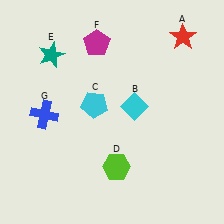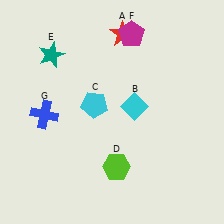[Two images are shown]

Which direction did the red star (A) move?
The red star (A) moved left.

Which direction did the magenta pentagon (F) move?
The magenta pentagon (F) moved right.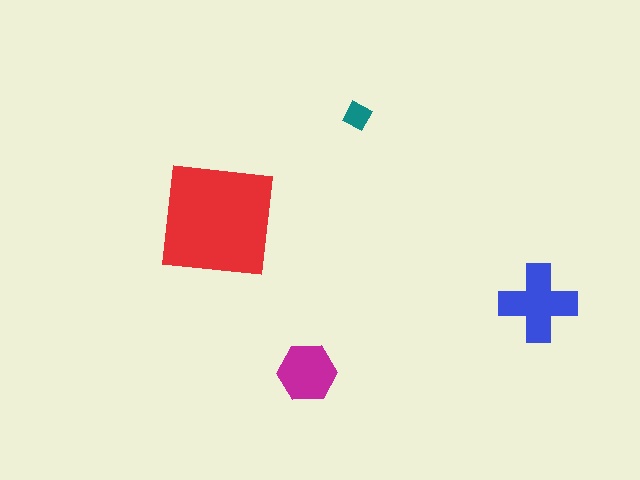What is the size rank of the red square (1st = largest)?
1st.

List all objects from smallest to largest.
The teal diamond, the magenta hexagon, the blue cross, the red square.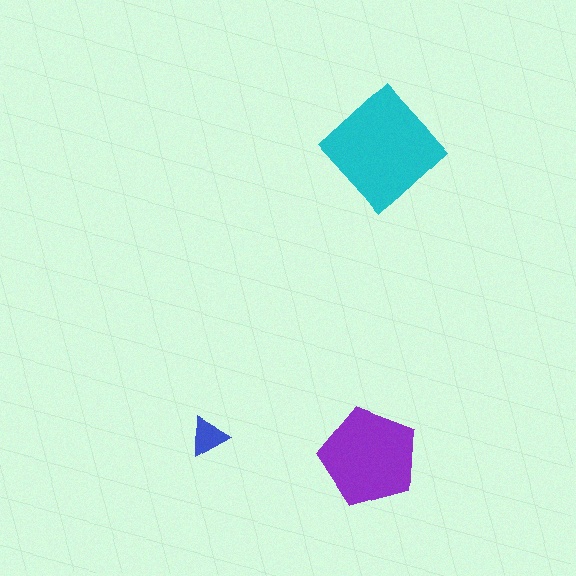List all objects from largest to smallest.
The cyan diamond, the purple pentagon, the blue triangle.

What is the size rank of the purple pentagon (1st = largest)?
2nd.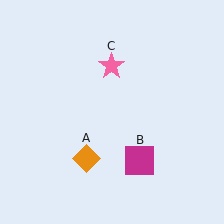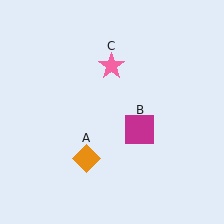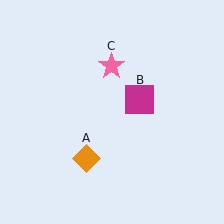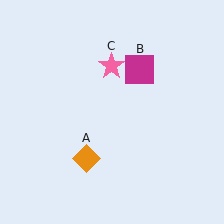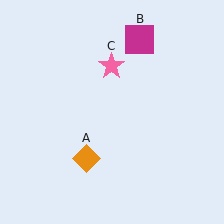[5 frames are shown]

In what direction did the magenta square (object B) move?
The magenta square (object B) moved up.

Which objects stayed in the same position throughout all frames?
Orange diamond (object A) and pink star (object C) remained stationary.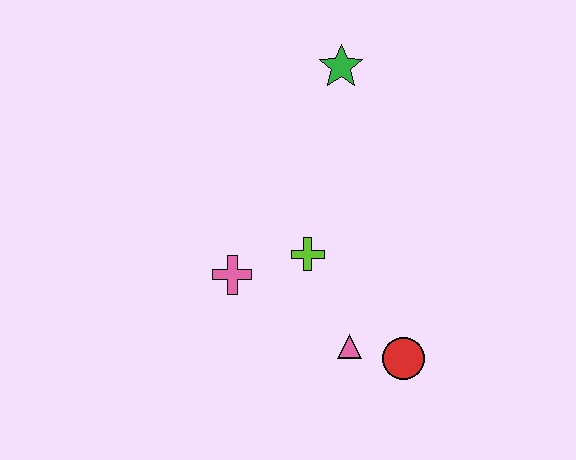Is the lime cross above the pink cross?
Yes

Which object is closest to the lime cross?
The pink cross is closest to the lime cross.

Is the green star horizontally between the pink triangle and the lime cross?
Yes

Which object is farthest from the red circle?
The green star is farthest from the red circle.